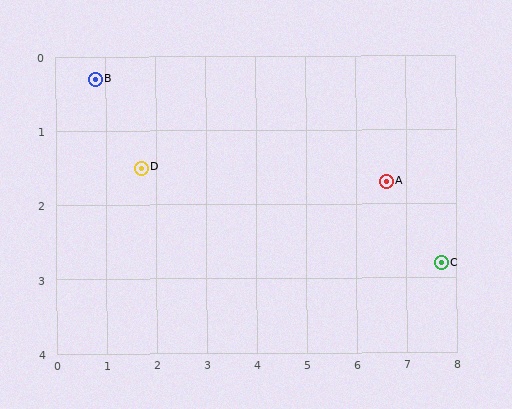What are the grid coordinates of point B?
Point B is at approximately (0.8, 0.3).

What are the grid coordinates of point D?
Point D is at approximately (1.7, 1.5).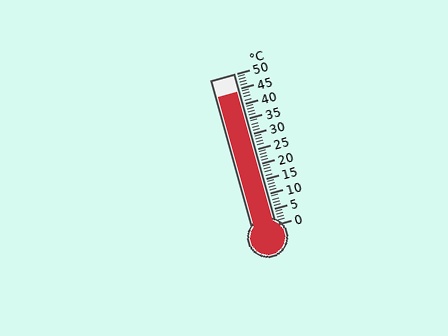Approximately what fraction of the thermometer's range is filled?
The thermometer is filled to approximately 90% of its range.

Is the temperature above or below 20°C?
The temperature is above 20°C.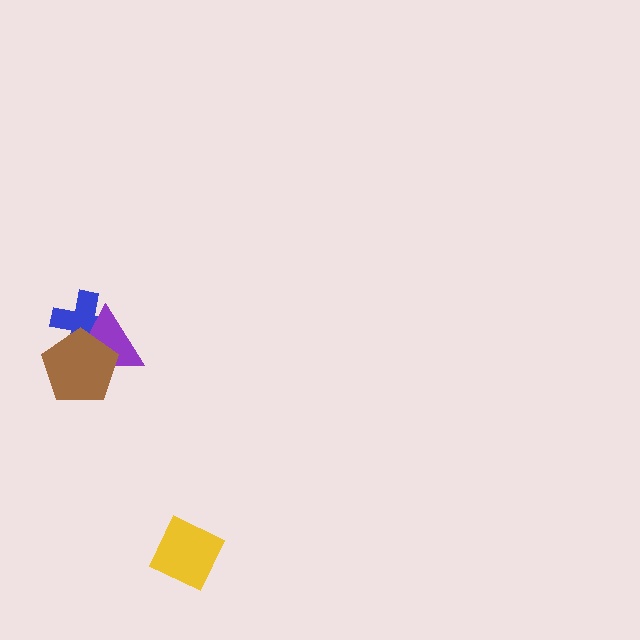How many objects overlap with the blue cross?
2 objects overlap with the blue cross.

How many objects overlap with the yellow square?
0 objects overlap with the yellow square.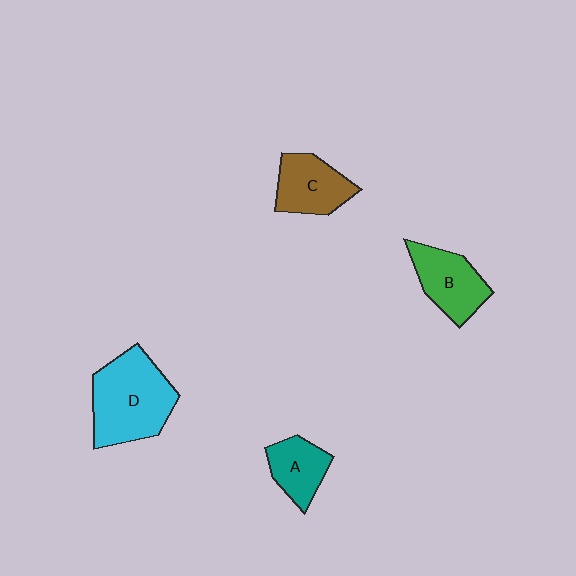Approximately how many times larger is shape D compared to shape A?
Approximately 2.0 times.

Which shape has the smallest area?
Shape A (teal).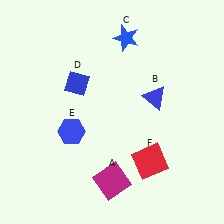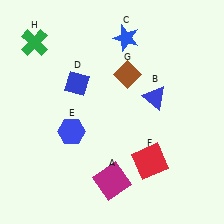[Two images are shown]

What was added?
A brown diamond (G), a green cross (H) were added in Image 2.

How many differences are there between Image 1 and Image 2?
There are 2 differences between the two images.